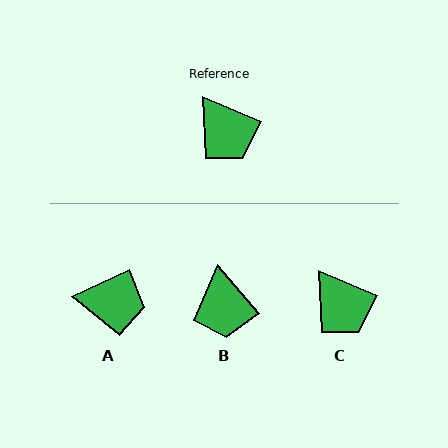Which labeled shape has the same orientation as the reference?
C.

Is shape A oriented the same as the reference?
No, it is off by about 48 degrees.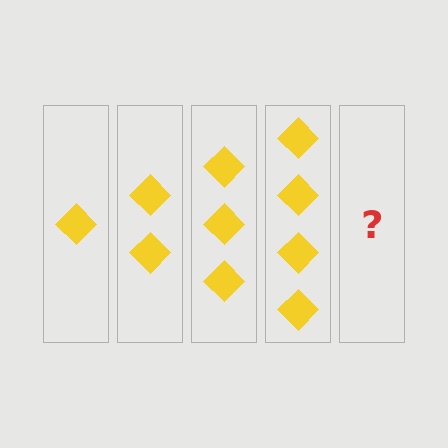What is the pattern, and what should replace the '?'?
The pattern is that each step adds one more diamond. The '?' should be 5 diamonds.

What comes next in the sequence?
The next element should be 5 diamonds.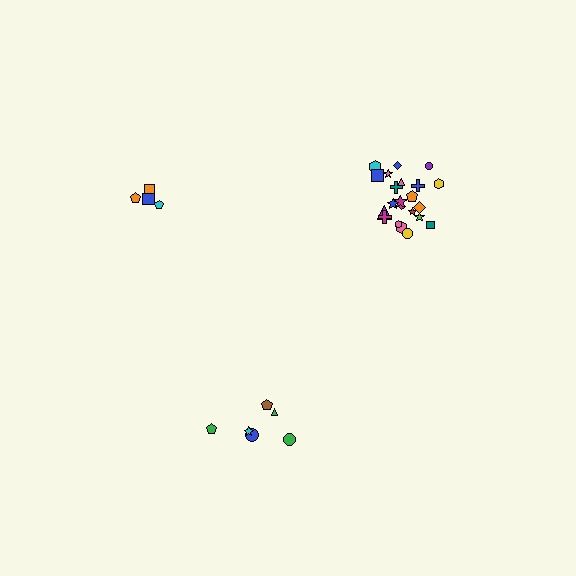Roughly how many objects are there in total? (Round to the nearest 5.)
Roughly 30 objects in total.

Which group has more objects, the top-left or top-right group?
The top-right group.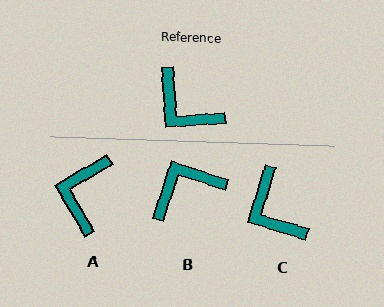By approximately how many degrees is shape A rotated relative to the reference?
Approximately 63 degrees clockwise.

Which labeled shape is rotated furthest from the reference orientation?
B, about 112 degrees away.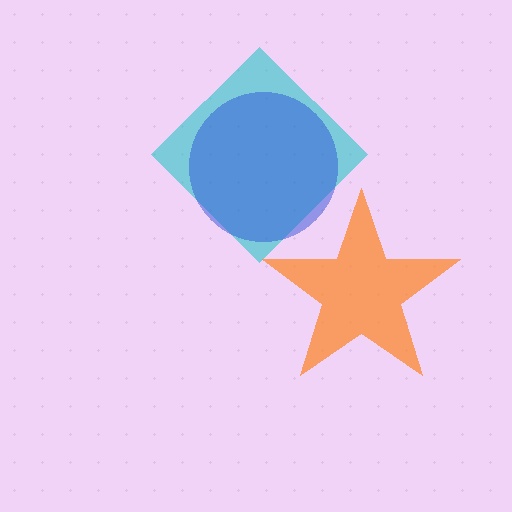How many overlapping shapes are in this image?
There are 3 overlapping shapes in the image.